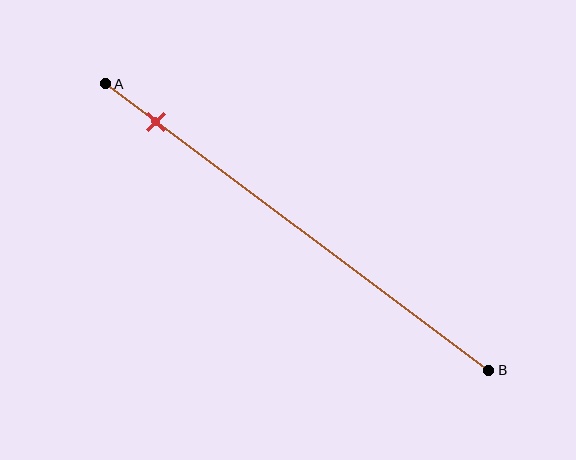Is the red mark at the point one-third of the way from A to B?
No, the mark is at about 15% from A, not at the 33% one-third point.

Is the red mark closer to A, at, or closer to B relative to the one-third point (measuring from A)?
The red mark is closer to point A than the one-third point of segment AB.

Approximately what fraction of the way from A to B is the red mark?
The red mark is approximately 15% of the way from A to B.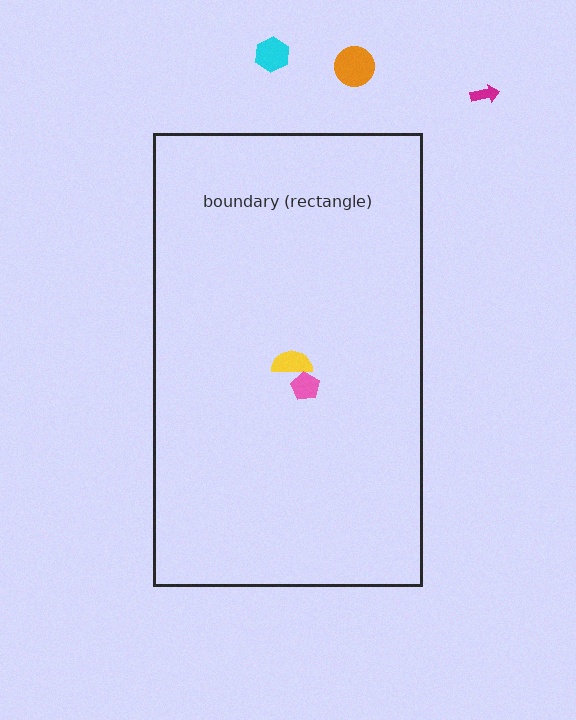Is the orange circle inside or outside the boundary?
Outside.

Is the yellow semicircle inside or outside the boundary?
Inside.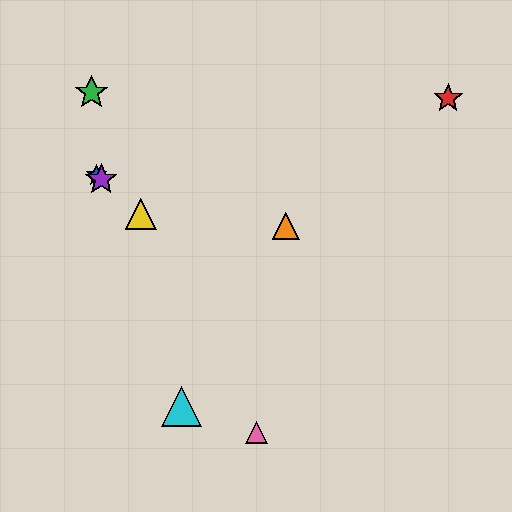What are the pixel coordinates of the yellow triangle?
The yellow triangle is at (141, 214).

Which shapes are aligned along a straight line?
The blue star, the yellow triangle, the purple star are aligned along a straight line.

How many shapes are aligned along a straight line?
3 shapes (the blue star, the yellow triangle, the purple star) are aligned along a straight line.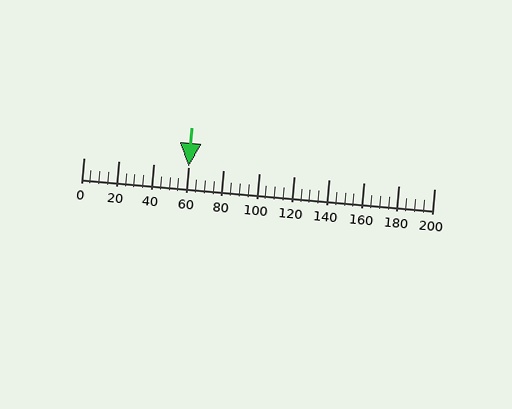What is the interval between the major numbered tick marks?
The major tick marks are spaced 20 units apart.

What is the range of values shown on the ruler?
The ruler shows values from 0 to 200.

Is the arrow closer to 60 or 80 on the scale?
The arrow is closer to 60.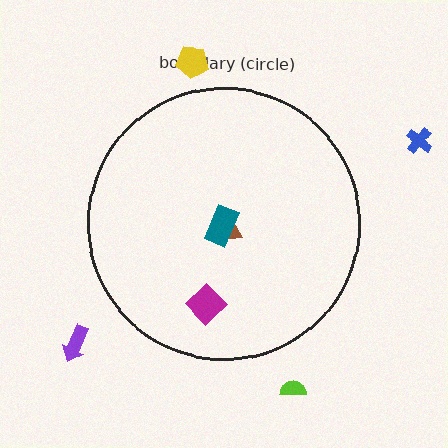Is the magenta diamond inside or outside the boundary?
Inside.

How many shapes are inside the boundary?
3 inside, 4 outside.